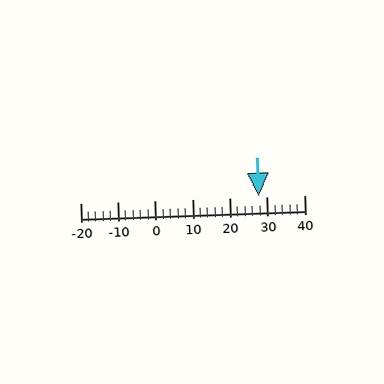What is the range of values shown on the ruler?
The ruler shows values from -20 to 40.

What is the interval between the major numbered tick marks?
The major tick marks are spaced 10 units apart.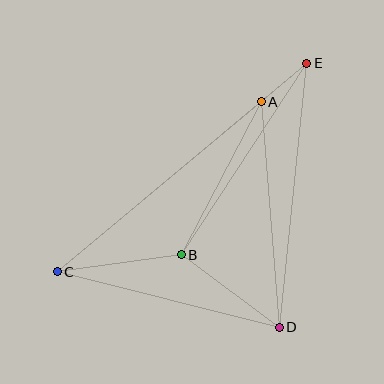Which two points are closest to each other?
Points A and E are closest to each other.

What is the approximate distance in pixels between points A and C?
The distance between A and C is approximately 265 pixels.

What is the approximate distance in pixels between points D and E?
The distance between D and E is approximately 265 pixels.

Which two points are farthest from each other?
Points C and E are farthest from each other.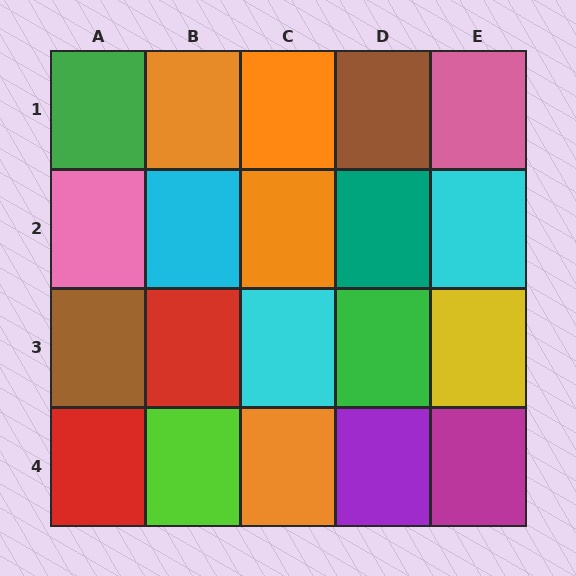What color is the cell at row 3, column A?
Brown.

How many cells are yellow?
1 cell is yellow.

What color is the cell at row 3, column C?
Cyan.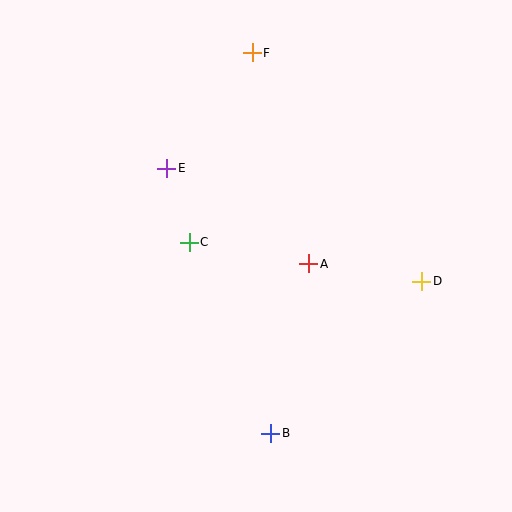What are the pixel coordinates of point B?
Point B is at (271, 433).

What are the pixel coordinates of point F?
Point F is at (252, 53).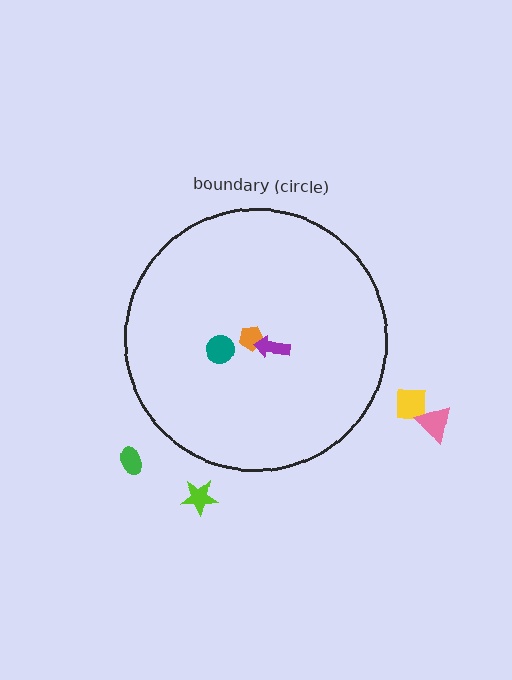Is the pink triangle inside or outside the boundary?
Outside.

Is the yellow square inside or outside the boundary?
Outside.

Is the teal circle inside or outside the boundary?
Inside.